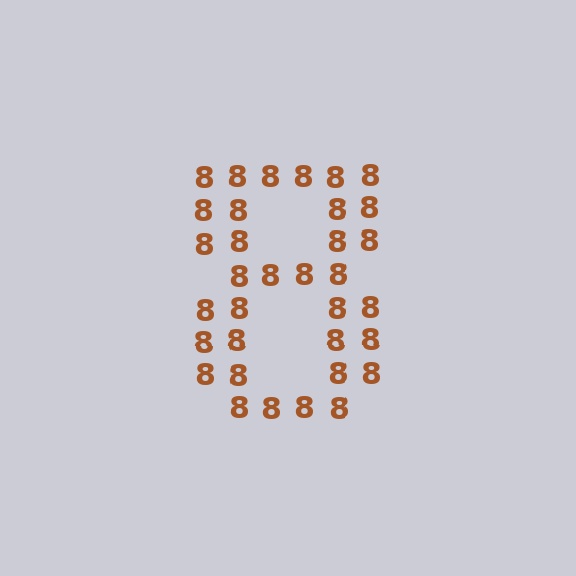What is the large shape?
The large shape is the digit 8.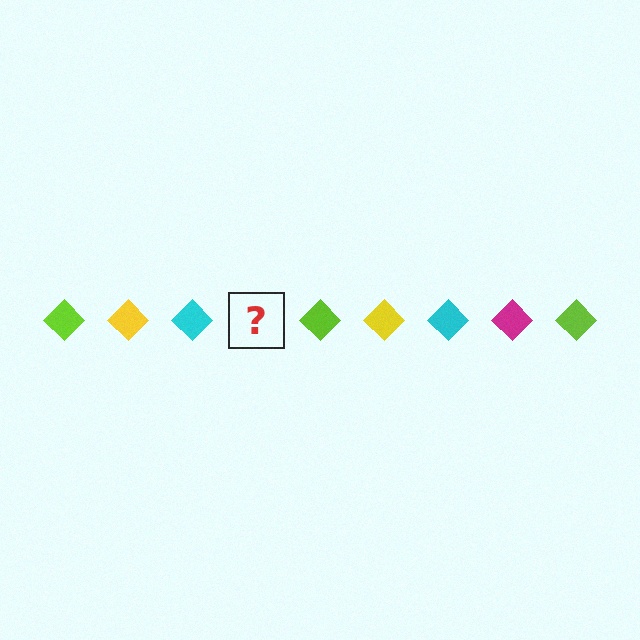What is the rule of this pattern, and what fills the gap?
The rule is that the pattern cycles through lime, yellow, cyan, magenta diamonds. The gap should be filled with a magenta diamond.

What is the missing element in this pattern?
The missing element is a magenta diamond.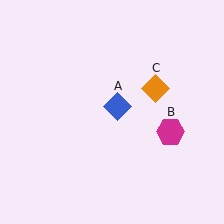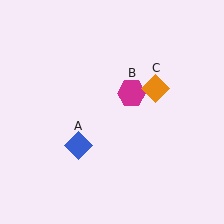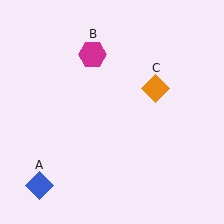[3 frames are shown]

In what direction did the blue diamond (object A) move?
The blue diamond (object A) moved down and to the left.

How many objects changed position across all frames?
2 objects changed position: blue diamond (object A), magenta hexagon (object B).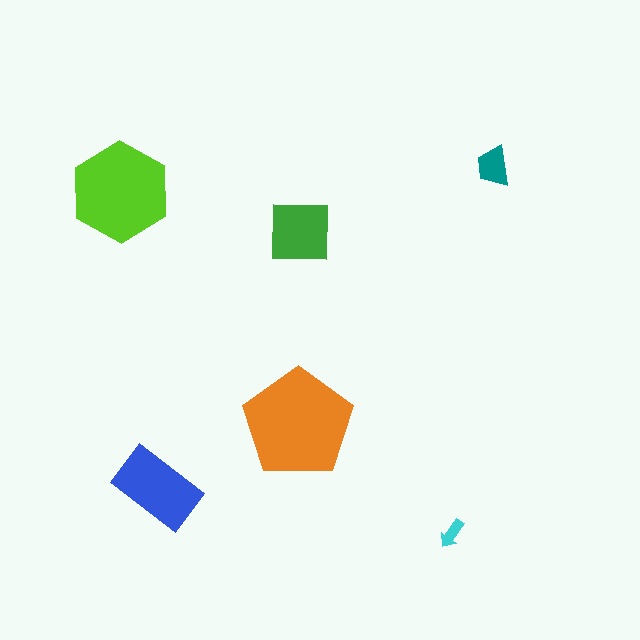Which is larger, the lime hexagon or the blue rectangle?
The lime hexagon.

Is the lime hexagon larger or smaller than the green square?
Larger.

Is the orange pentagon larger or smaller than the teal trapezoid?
Larger.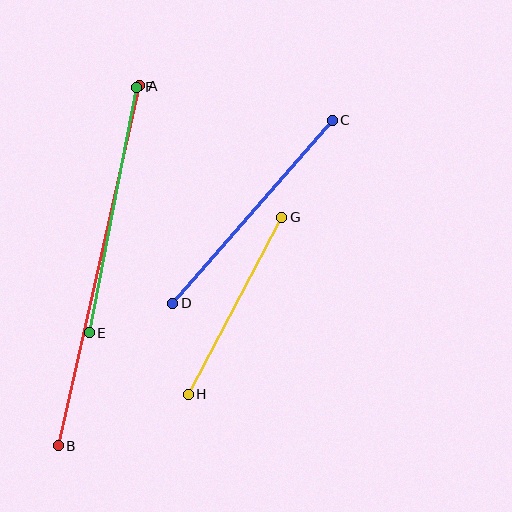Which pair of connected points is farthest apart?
Points A and B are farthest apart.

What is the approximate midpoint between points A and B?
The midpoint is at approximately (99, 266) pixels.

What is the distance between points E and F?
The distance is approximately 250 pixels.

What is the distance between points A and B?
The distance is approximately 369 pixels.